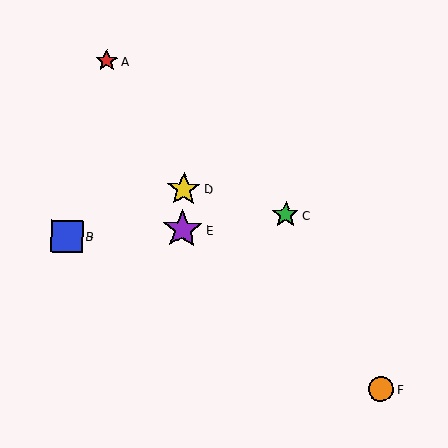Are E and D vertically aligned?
Yes, both are at x≈182.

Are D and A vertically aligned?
No, D is at x≈184 and A is at x≈107.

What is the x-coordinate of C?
Object C is at x≈286.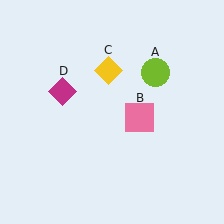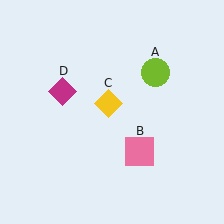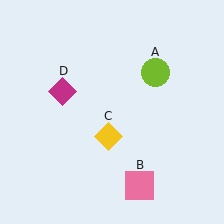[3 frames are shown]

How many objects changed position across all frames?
2 objects changed position: pink square (object B), yellow diamond (object C).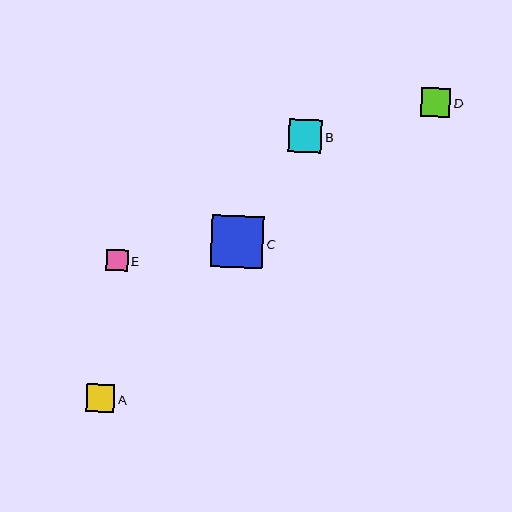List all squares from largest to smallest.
From largest to smallest: C, B, D, A, E.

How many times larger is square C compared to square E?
Square C is approximately 2.5 times the size of square E.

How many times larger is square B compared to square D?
Square B is approximately 1.1 times the size of square D.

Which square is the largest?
Square C is the largest with a size of approximately 52 pixels.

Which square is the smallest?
Square E is the smallest with a size of approximately 21 pixels.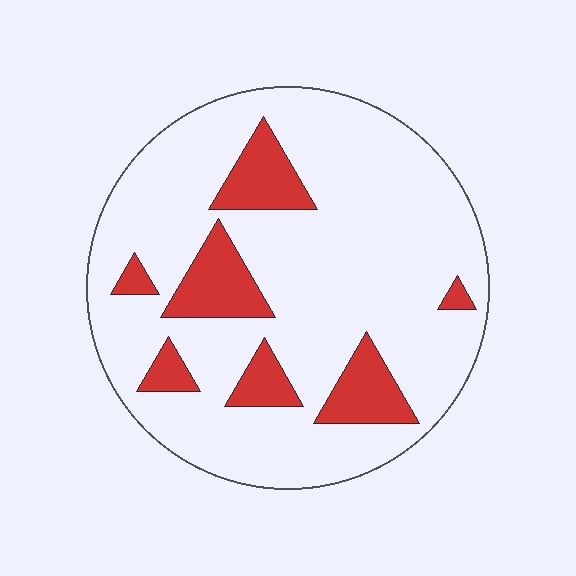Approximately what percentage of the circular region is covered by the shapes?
Approximately 20%.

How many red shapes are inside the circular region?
7.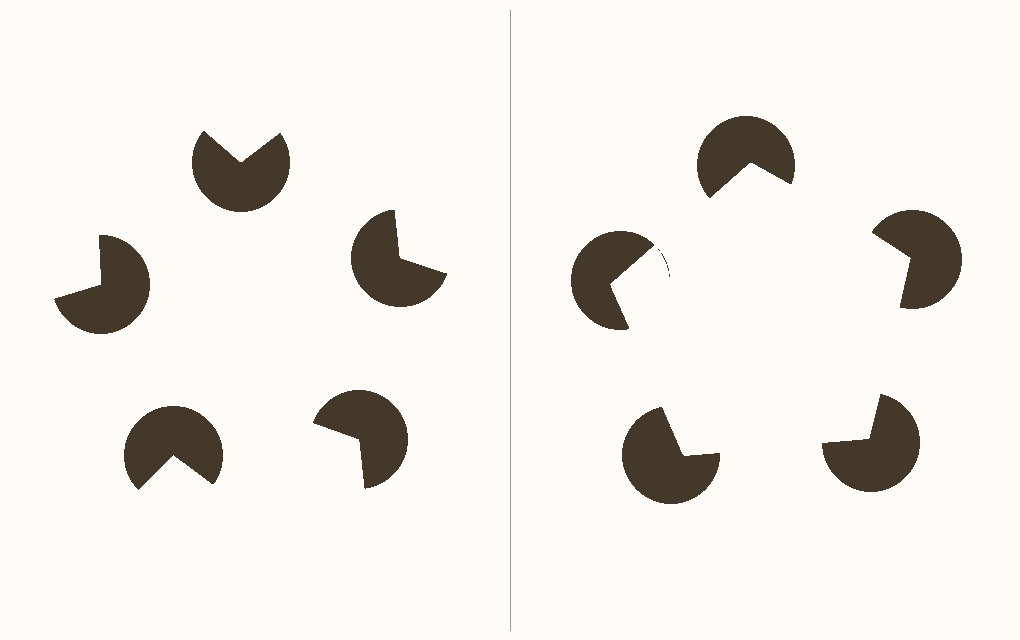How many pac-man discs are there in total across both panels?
10 — 5 on each side.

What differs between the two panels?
The pac-man discs are positioned identically on both sides; only the wedge orientations differ. On the right they align to a pentagon; on the left they are misaligned.